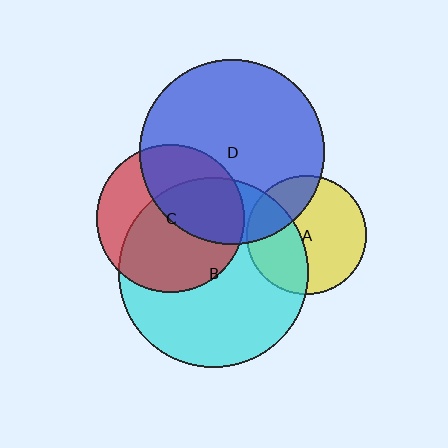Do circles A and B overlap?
Yes.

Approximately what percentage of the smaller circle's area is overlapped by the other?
Approximately 40%.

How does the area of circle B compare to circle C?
Approximately 1.6 times.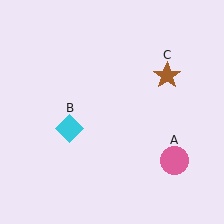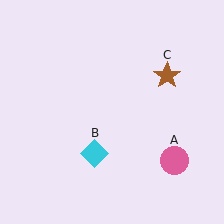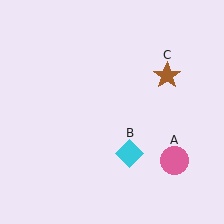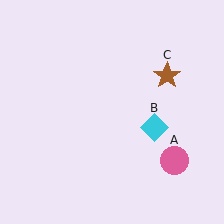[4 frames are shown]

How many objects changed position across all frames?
1 object changed position: cyan diamond (object B).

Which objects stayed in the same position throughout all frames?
Pink circle (object A) and brown star (object C) remained stationary.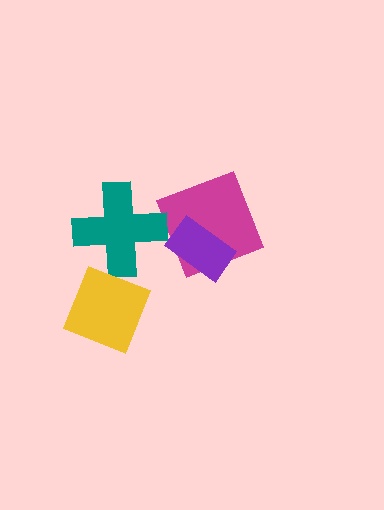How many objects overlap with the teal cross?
0 objects overlap with the teal cross.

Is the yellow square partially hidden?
No, no other shape covers it.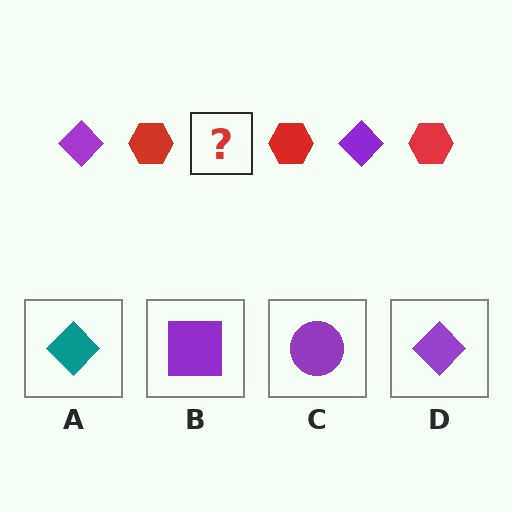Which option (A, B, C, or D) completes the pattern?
D.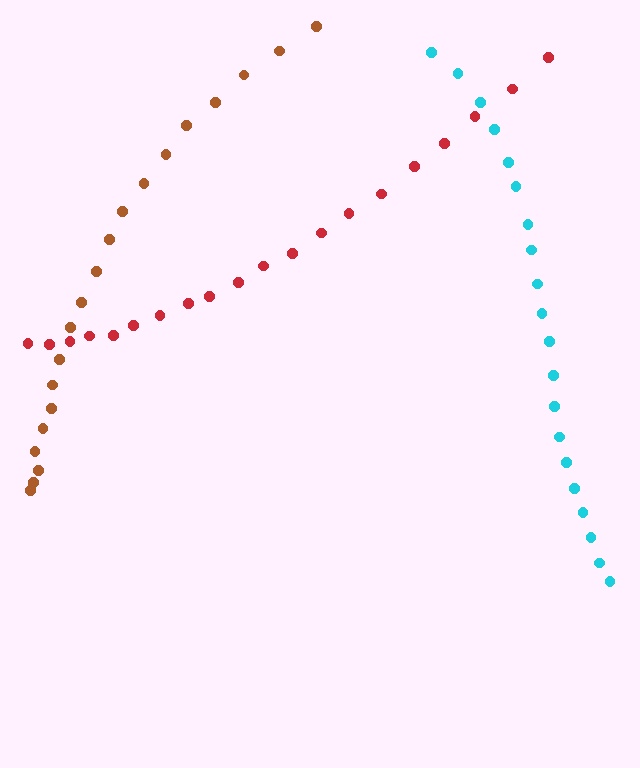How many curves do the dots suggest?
There are 3 distinct paths.